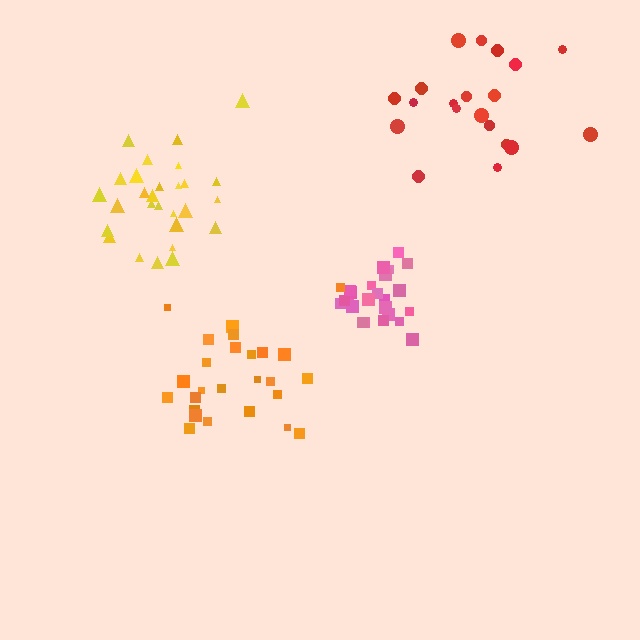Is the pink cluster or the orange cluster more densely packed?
Pink.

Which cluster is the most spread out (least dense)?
Red.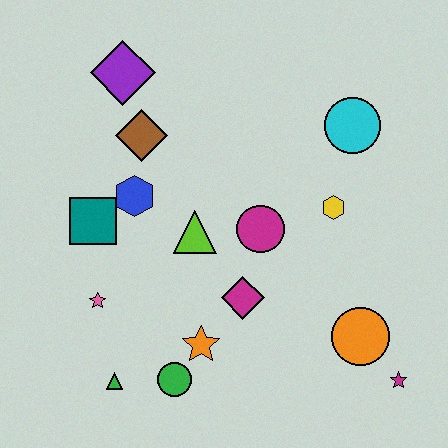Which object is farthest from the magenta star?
The purple diamond is farthest from the magenta star.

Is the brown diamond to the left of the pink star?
No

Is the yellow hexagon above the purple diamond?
No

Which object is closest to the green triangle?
The green circle is closest to the green triangle.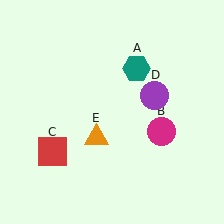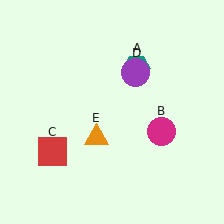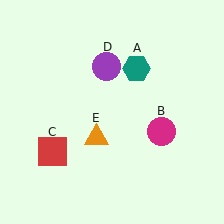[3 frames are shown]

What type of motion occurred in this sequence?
The purple circle (object D) rotated counterclockwise around the center of the scene.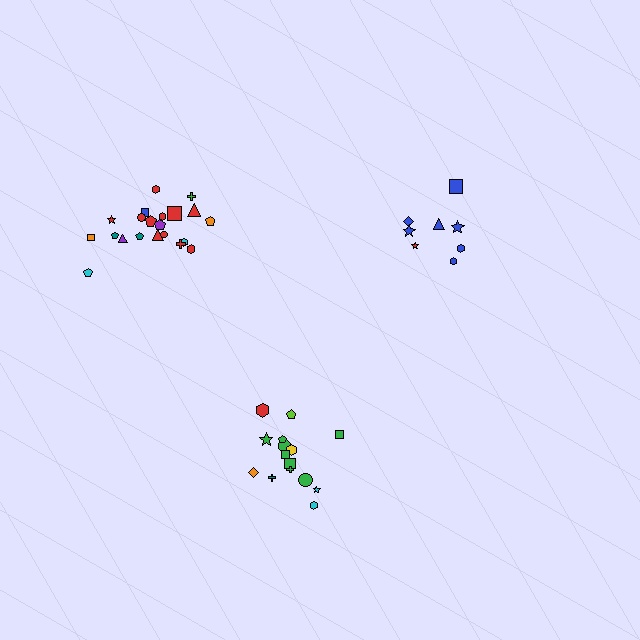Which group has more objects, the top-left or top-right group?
The top-left group.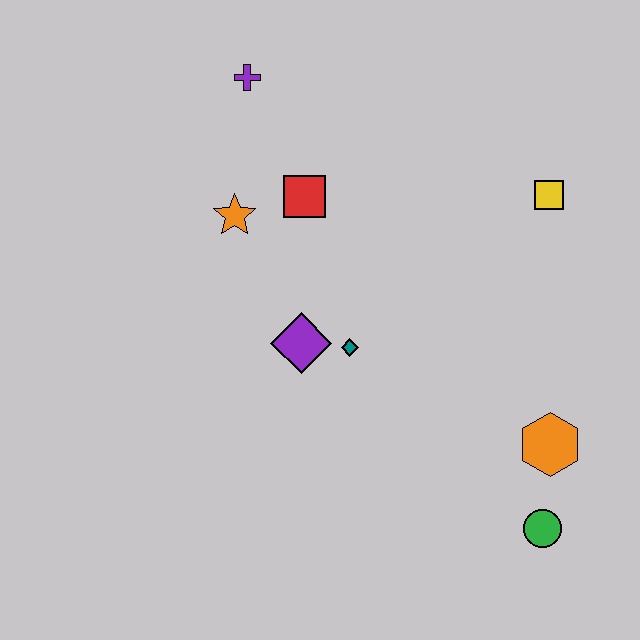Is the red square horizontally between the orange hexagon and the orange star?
Yes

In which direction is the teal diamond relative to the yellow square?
The teal diamond is to the left of the yellow square.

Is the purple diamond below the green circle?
No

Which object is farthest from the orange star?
The green circle is farthest from the orange star.